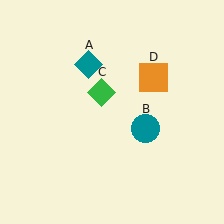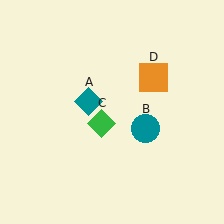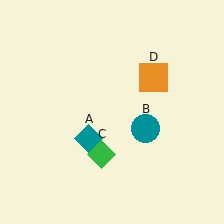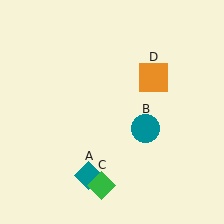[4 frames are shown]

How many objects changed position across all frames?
2 objects changed position: teal diamond (object A), green diamond (object C).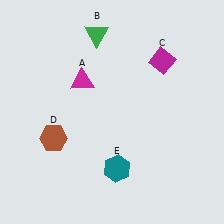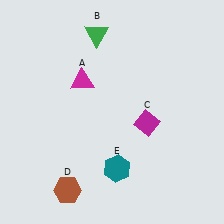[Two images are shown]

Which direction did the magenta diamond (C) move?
The magenta diamond (C) moved down.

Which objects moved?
The objects that moved are: the magenta diamond (C), the brown hexagon (D).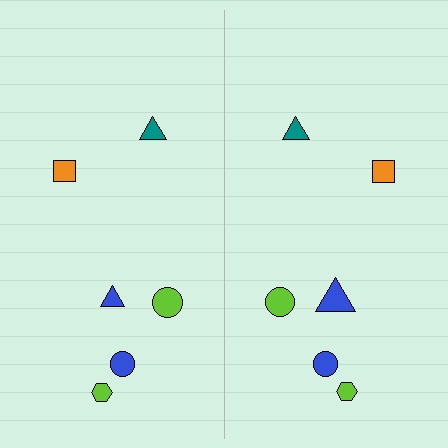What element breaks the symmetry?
The blue triangle on the right side has a different size than its mirror counterpart.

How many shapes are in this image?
There are 12 shapes in this image.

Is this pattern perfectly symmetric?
No, the pattern is not perfectly symmetric. The blue triangle on the right side has a different size than its mirror counterpart.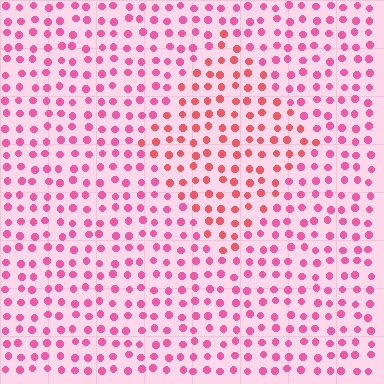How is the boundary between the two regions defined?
The boundary is defined purely by a slight shift in hue (about 26 degrees). Spacing, size, and orientation are identical on both sides.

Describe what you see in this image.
The image is filled with small pink elements in a uniform arrangement. A diamond-shaped region is visible where the elements are tinted to a slightly different hue, forming a subtle color boundary.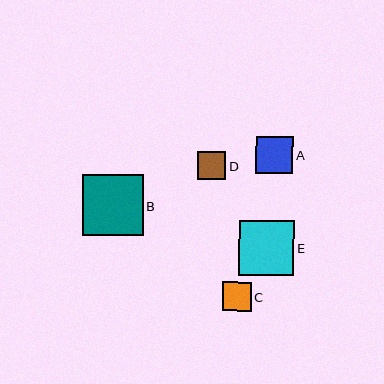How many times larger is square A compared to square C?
Square A is approximately 1.3 times the size of square C.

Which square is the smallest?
Square D is the smallest with a size of approximately 29 pixels.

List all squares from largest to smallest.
From largest to smallest: B, E, A, C, D.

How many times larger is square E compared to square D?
Square E is approximately 1.9 times the size of square D.